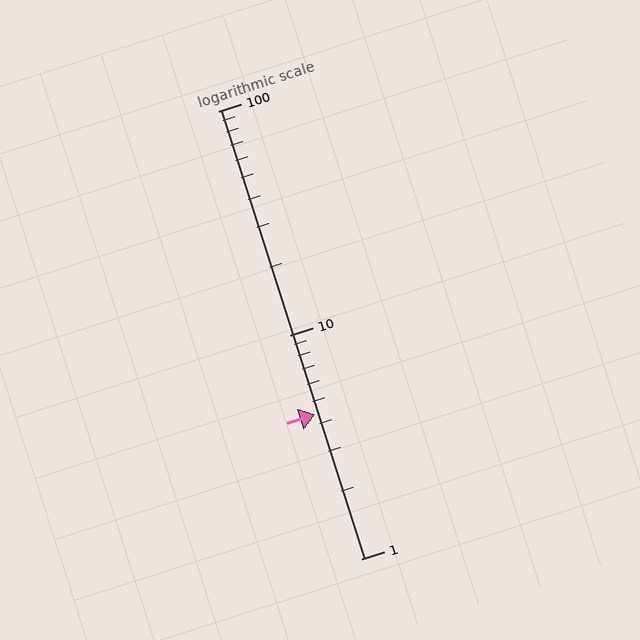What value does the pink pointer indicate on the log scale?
The pointer indicates approximately 4.4.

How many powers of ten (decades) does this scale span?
The scale spans 2 decades, from 1 to 100.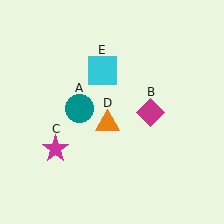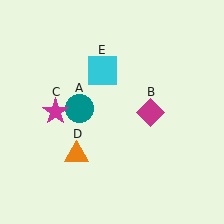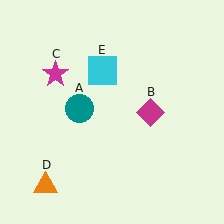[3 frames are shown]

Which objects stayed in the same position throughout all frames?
Teal circle (object A) and magenta diamond (object B) and cyan square (object E) remained stationary.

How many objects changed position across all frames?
2 objects changed position: magenta star (object C), orange triangle (object D).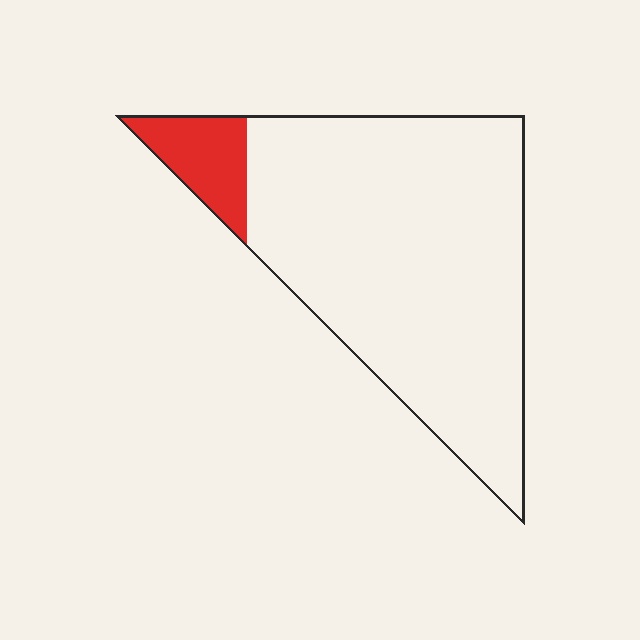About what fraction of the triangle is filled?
About one tenth (1/10).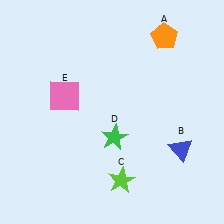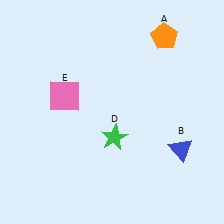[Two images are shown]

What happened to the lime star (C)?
The lime star (C) was removed in Image 2. It was in the bottom-right area of Image 1.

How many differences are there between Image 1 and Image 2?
There is 1 difference between the two images.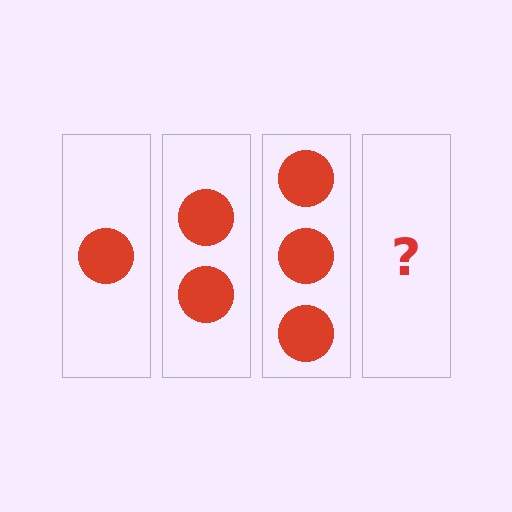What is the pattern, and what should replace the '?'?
The pattern is that each step adds one more circle. The '?' should be 4 circles.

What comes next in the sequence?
The next element should be 4 circles.